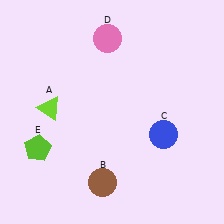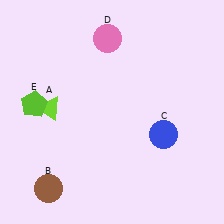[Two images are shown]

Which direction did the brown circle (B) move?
The brown circle (B) moved left.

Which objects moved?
The objects that moved are: the brown circle (B), the lime pentagon (E).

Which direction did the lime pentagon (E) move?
The lime pentagon (E) moved up.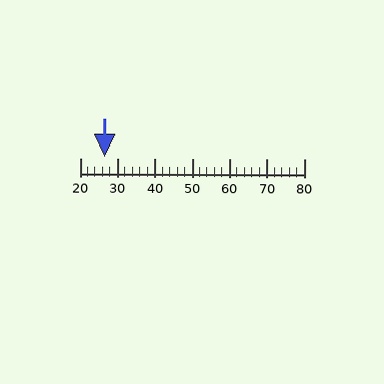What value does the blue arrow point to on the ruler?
The blue arrow points to approximately 27.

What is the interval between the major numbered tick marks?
The major tick marks are spaced 10 units apart.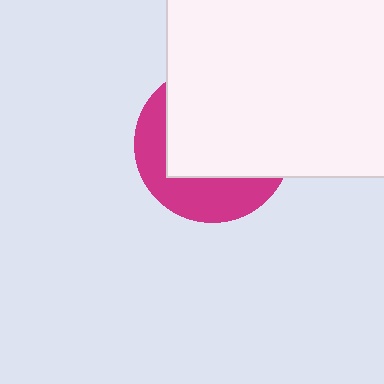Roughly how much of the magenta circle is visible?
A small part of it is visible (roughly 36%).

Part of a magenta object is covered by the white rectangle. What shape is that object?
It is a circle.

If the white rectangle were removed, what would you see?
You would see the complete magenta circle.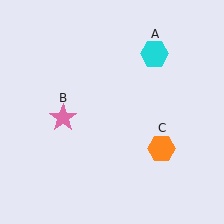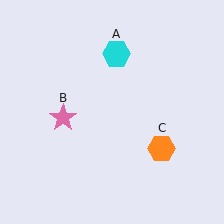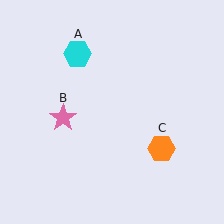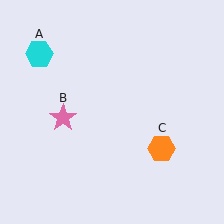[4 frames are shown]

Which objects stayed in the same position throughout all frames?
Pink star (object B) and orange hexagon (object C) remained stationary.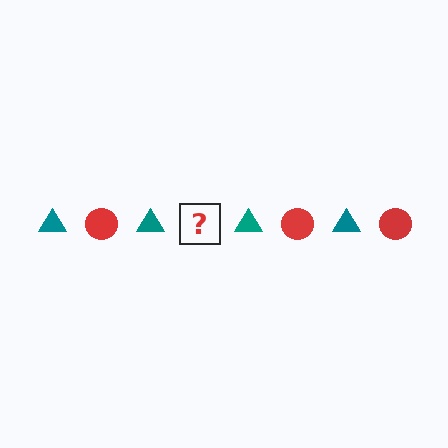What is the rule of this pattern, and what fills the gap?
The rule is that the pattern alternates between teal triangle and red circle. The gap should be filled with a red circle.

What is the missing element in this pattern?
The missing element is a red circle.